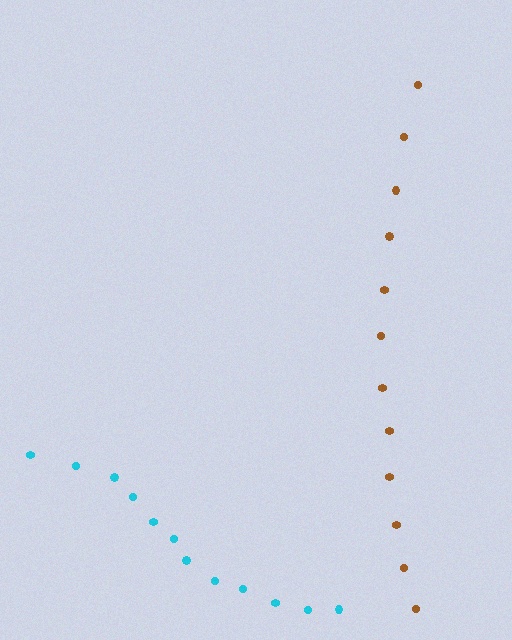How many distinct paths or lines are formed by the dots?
There are 2 distinct paths.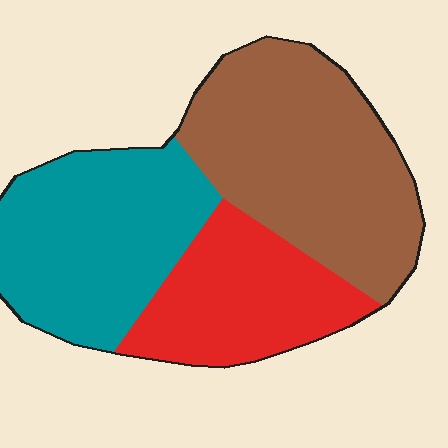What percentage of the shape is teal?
Teal covers 34% of the shape.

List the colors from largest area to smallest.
From largest to smallest: brown, teal, red.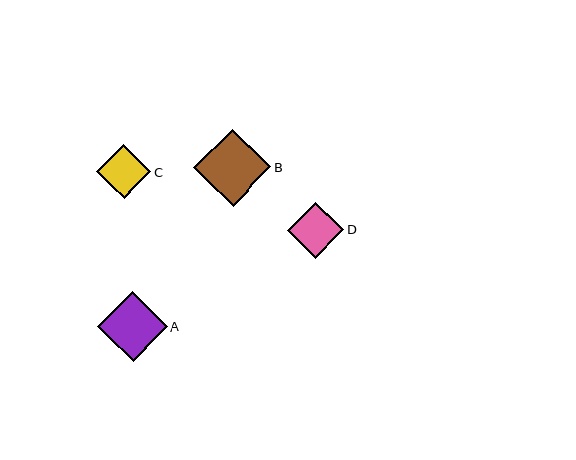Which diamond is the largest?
Diamond B is the largest with a size of approximately 77 pixels.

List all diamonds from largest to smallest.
From largest to smallest: B, A, D, C.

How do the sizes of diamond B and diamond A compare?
Diamond B and diamond A are approximately the same size.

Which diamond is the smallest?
Diamond C is the smallest with a size of approximately 54 pixels.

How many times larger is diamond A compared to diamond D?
Diamond A is approximately 1.2 times the size of diamond D.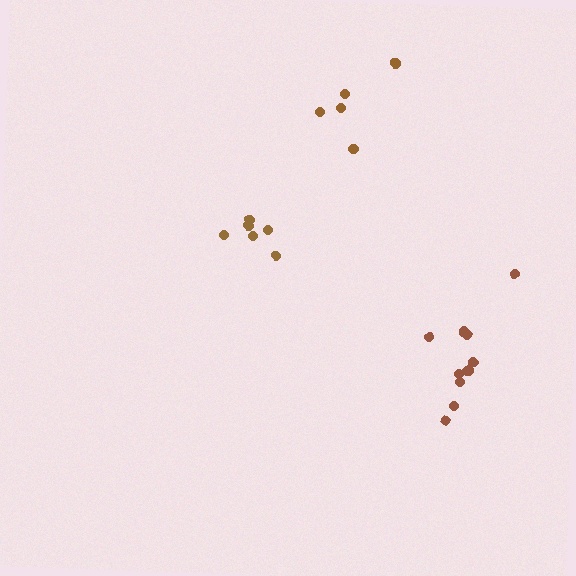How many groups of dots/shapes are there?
There are 3 groups.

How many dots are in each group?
Group 1: 6 dots, Group 2: 11 dots, Group 3: 5 dots (22 total).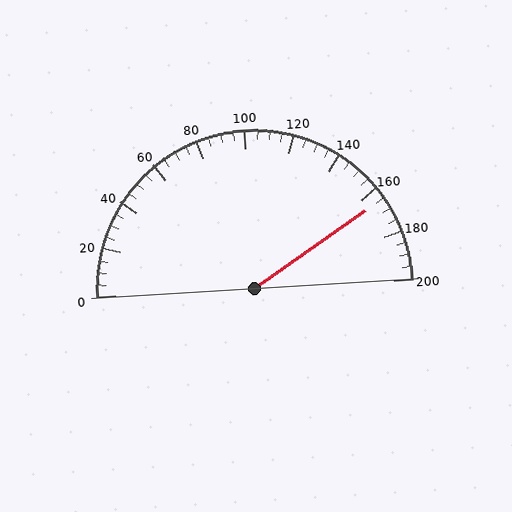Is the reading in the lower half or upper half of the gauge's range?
The reading is in the upper half of the range (0 to 200).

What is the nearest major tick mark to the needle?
The nearest major tick mark is 160.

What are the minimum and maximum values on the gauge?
The gauge ranges from 0 to 200.